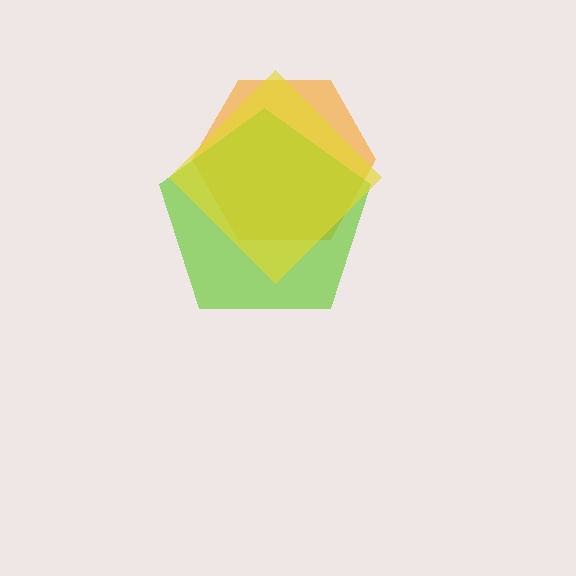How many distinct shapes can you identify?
There are 3 distinct shapes: an orange hexagon, a lime pentagon, a yellow diamond.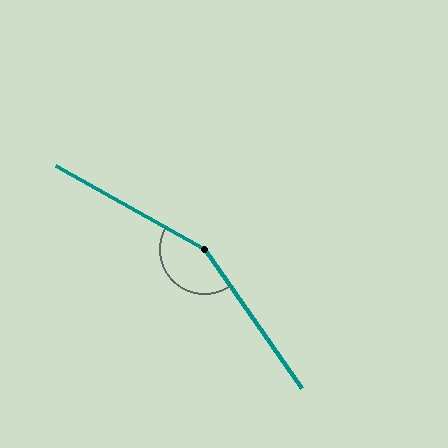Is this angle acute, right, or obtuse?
It is obtuse.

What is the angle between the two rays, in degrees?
Approximately 154 degrees.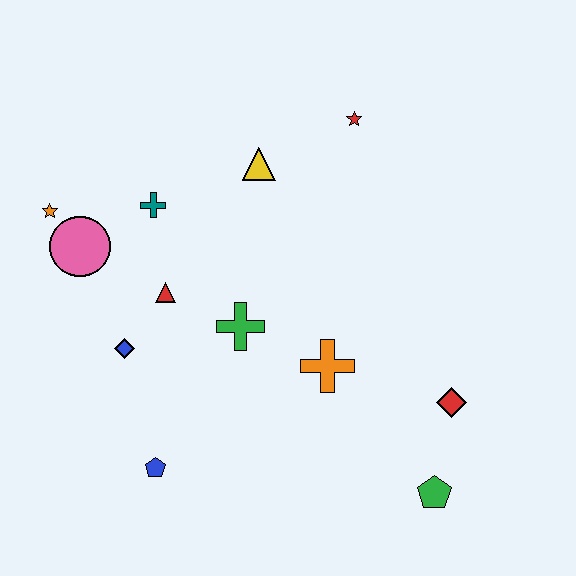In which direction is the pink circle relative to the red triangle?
The pink circle is to the left of the red triangle.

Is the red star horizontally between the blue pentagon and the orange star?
No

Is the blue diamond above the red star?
No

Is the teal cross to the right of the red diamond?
No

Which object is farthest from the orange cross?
The orange star is farthest from the orange cross.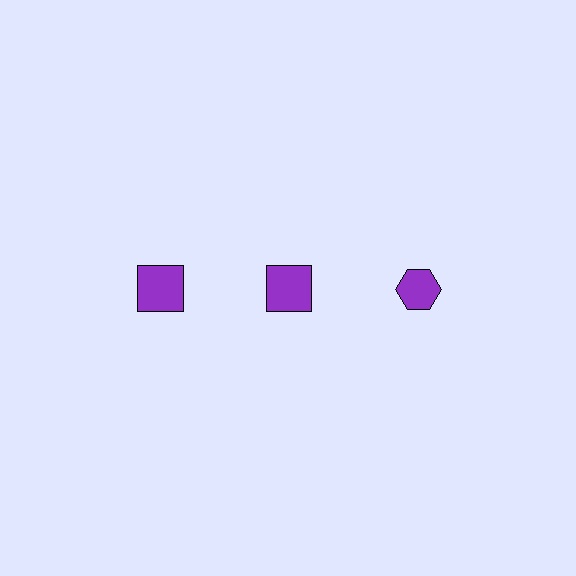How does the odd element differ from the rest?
It has a different shape: hexagon instead of square.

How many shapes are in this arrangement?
There are 3 shapes arranged in a grid pattern.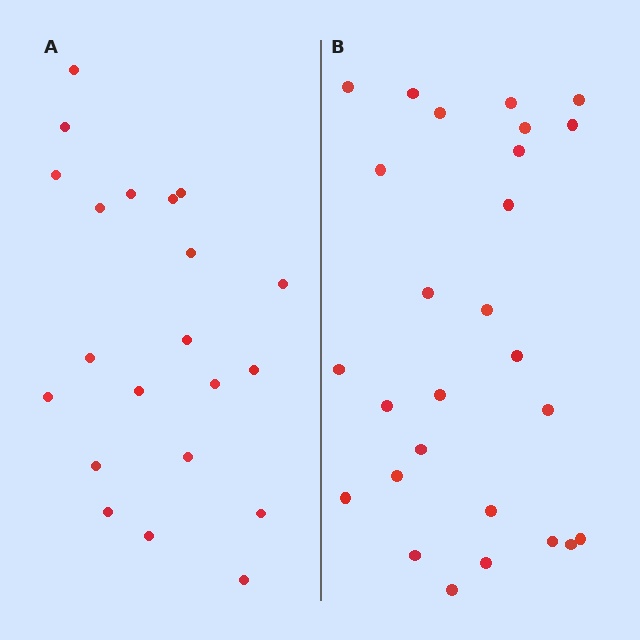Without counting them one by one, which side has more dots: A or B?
Region B (the right region) has more dots.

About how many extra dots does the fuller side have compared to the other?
Region B has about 6 more dots than region A.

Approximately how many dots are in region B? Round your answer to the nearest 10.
About 30 dots. (The exact count is 27, which rounds to 30.)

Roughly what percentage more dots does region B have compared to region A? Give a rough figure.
About 30% more.